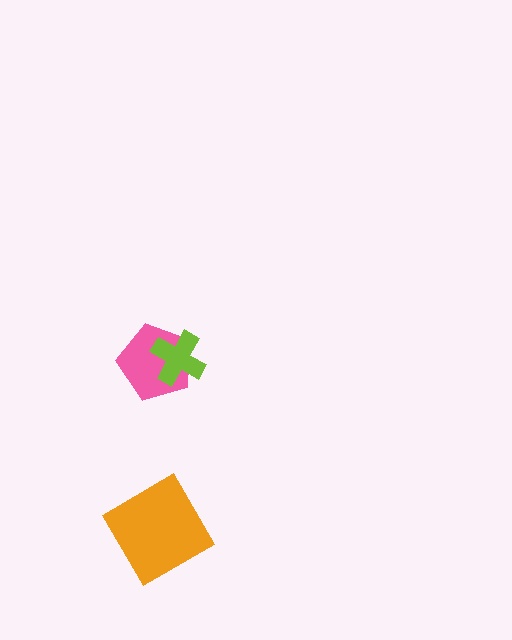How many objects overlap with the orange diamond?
0 objects overlap with the orange diamond.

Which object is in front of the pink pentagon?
The lime cross is in front of the pink pentagon.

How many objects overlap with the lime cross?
1 object overlaps with the lime cross.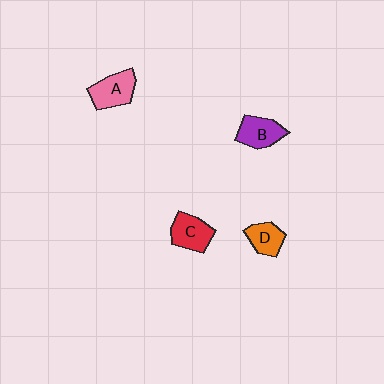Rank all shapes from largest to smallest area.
From largest to smallest: A (pink), C (red), B (purple), D (orange).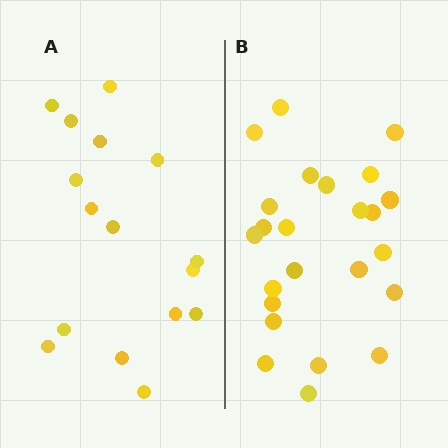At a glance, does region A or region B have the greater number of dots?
Region B (the right region) has more dots.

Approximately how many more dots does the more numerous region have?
Region B has roughly 8 or so more dots than region A.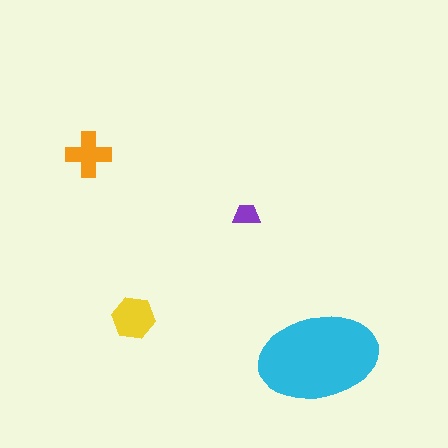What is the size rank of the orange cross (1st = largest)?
3rd.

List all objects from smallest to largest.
The purple trapezoid, the orange cross, the yellow hexagon, the cyan ellipse.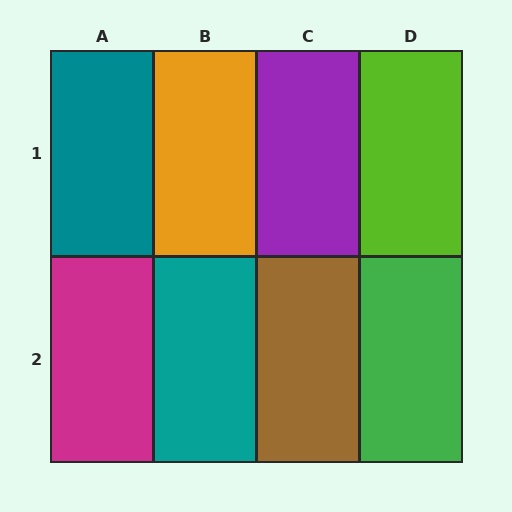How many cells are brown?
1 cell is brown.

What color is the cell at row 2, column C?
Brown.